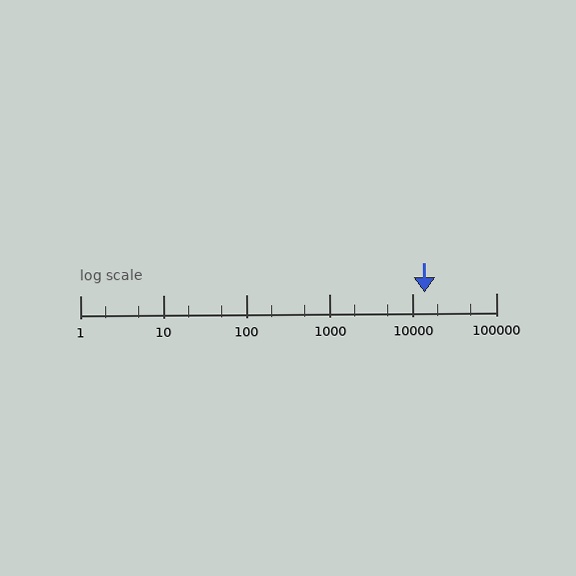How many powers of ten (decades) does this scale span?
The scale spans 5 decades, from 1 to 100000.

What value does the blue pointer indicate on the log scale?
The pointer indicates approximately 14000.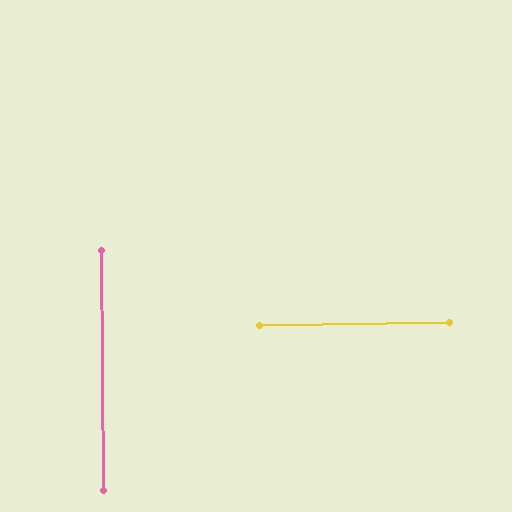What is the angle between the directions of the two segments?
Approximately 90 degrees.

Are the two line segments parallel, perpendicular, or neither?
Perpendicular — they meet at approximately 90°.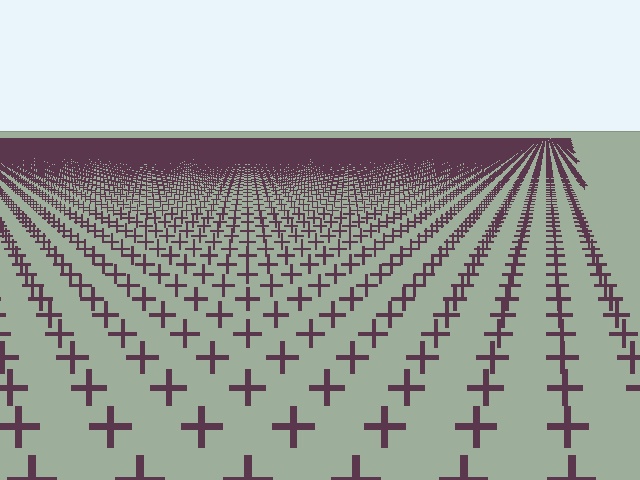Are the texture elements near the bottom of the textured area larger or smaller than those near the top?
Larger. Near the bottom, elements are closer to the viewer and appear at a bigger on-screen size.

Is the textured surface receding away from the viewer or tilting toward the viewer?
The surface is receding away from the viewer. Texture elements get smaller and denser toward the top.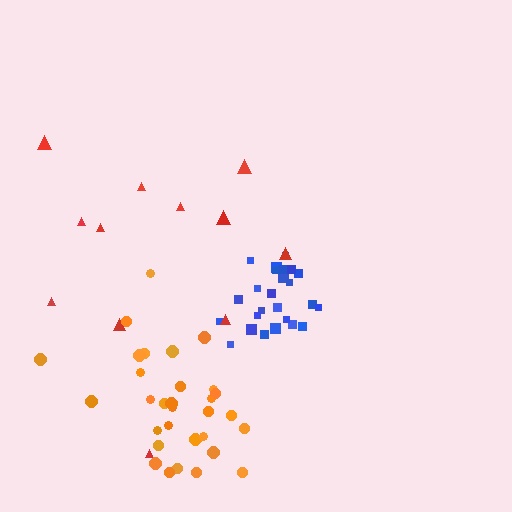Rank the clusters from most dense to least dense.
blue, orange, red.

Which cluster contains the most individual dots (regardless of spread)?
Orange (31).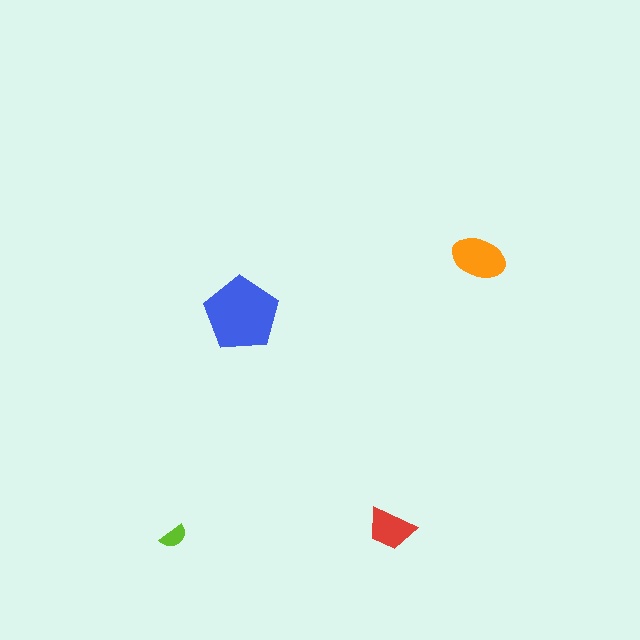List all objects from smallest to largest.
The lime semicircle, the red trapezoid, the orange ellipse, the blue pentagon.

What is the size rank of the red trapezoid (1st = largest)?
3rd.